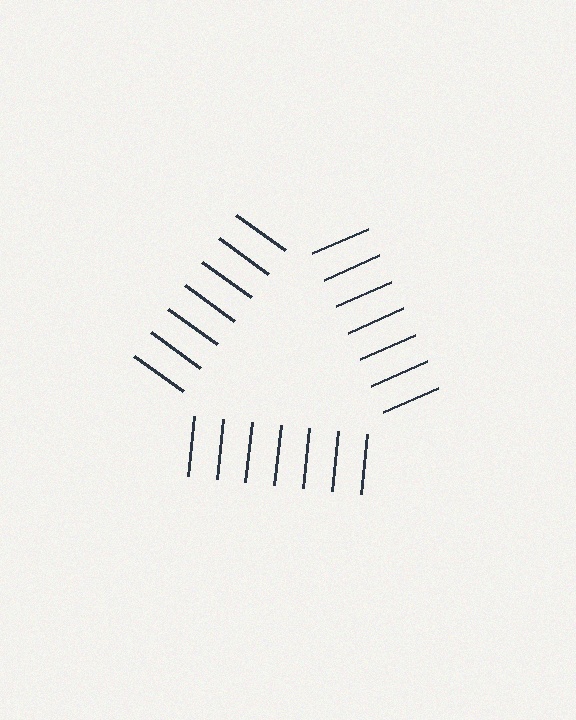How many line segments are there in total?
21 — 7 along each of the 3 edges.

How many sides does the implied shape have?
3 sides — the line-ends trace a triangle.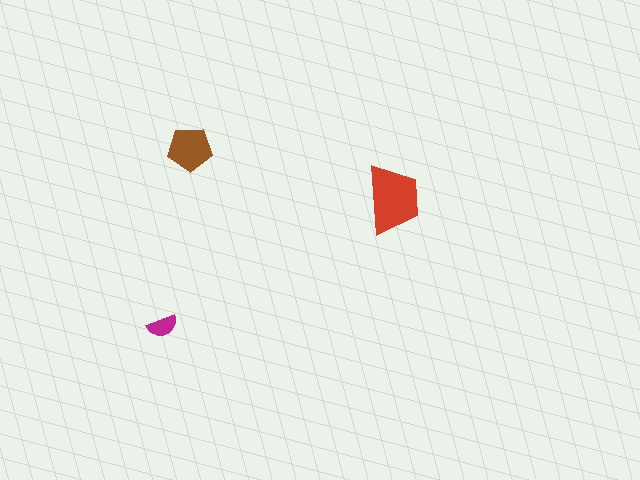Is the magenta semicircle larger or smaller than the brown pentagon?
Smaller.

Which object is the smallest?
The magenta semicircle.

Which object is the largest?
The red trapezoid.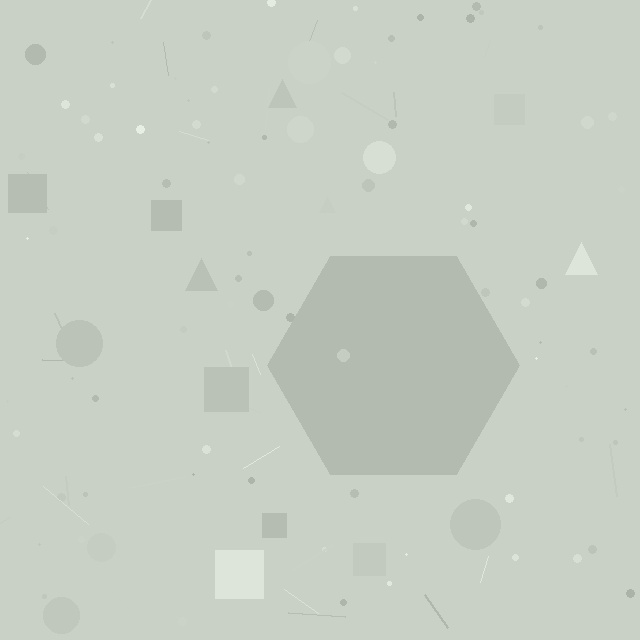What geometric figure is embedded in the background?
A hexagon is embedded in the background.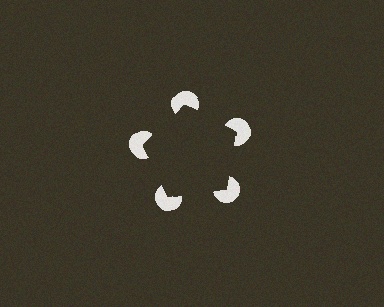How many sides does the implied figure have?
5 sides.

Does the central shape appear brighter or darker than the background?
It typically appears slightly darker than the background, even though no actual brightness change is drawn.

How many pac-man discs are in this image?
There are 5 — one at each vertex of the illusory pentagon.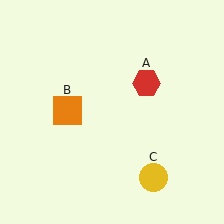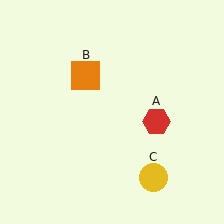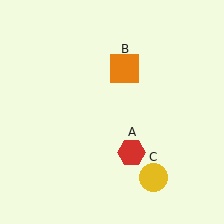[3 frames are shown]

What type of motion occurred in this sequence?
The red hexagon (object A), orange square (object B) rotated clockwise around the center of the scene.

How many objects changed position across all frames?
2 objects changed position: red hexagon (object A), orange square (object B).